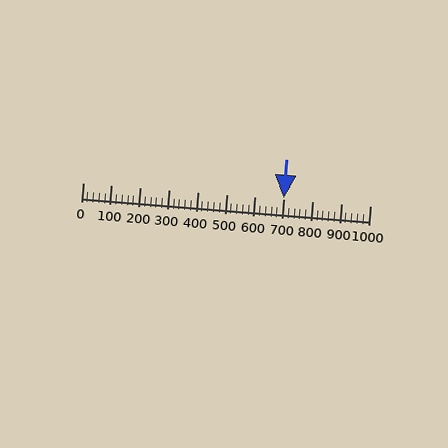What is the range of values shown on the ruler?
The ruler shows values from 0 to 1000.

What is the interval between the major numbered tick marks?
The major tick marks are spaced 100 units apart.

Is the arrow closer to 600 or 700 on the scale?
The arrow is closer to 700.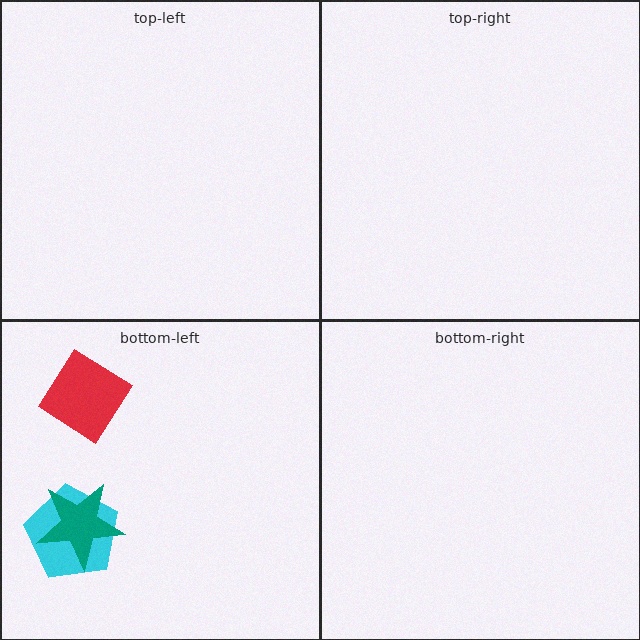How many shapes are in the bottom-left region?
3.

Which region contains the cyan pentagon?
The bottom-left region.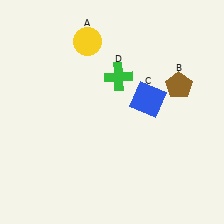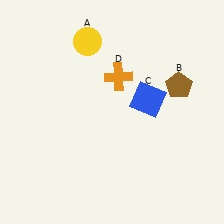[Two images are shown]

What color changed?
The cross (D) changed from green in Image 1 to orange in Image 2.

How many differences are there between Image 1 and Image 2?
There is 1 difference between the two images.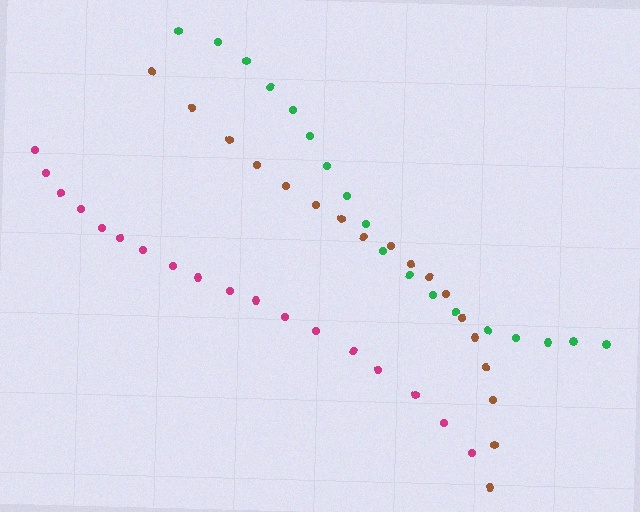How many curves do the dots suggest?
There are 3 distinct paths.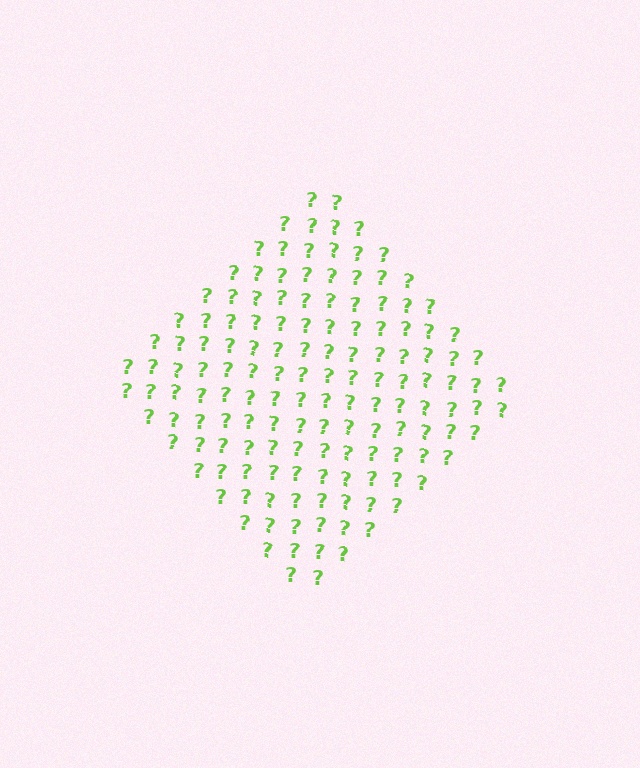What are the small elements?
The small elements are question marks.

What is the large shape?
The large shape is a diamond.